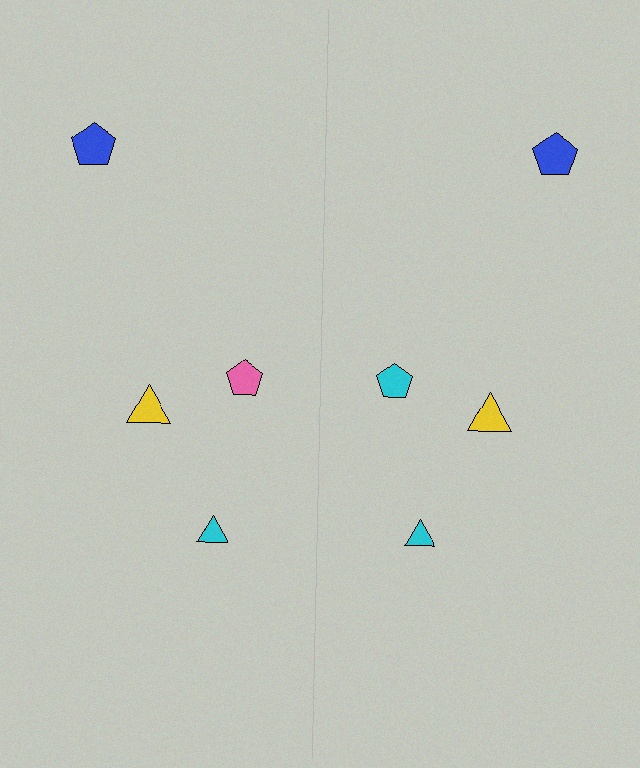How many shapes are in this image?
There are 8 shapes in this image.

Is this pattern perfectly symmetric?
No, the pattern is not perfectly symmetric. The cyan pentagon on the right side breaks the symmetry — its mirror counterpart is pink.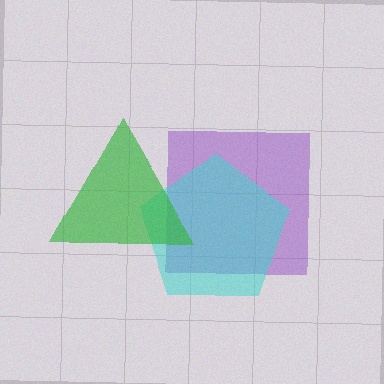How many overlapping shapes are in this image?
There are 3 overlapping shapes in the image.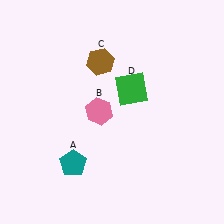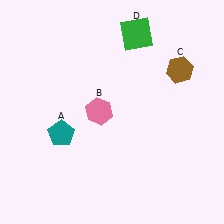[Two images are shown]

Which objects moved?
The objects that moved are: the teal pentagon (A), the brown hexagon (C), the green square (D).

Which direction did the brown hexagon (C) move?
The brown hexagon (C) moved right.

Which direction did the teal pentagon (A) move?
The teal pentagon (A) moved up.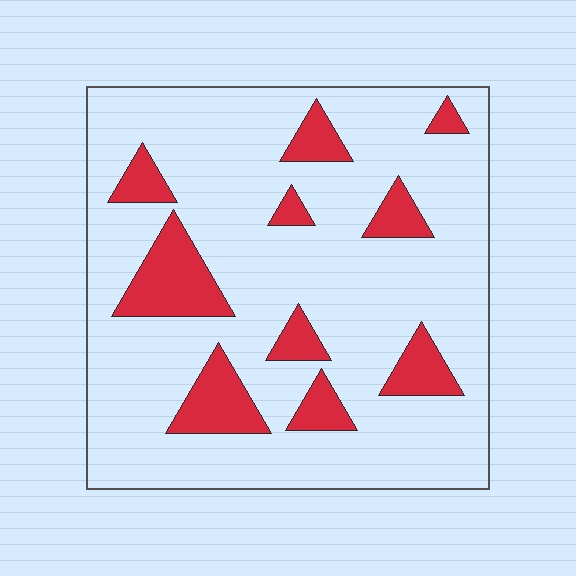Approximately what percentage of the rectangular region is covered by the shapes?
Approximately 15%.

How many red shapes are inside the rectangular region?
10.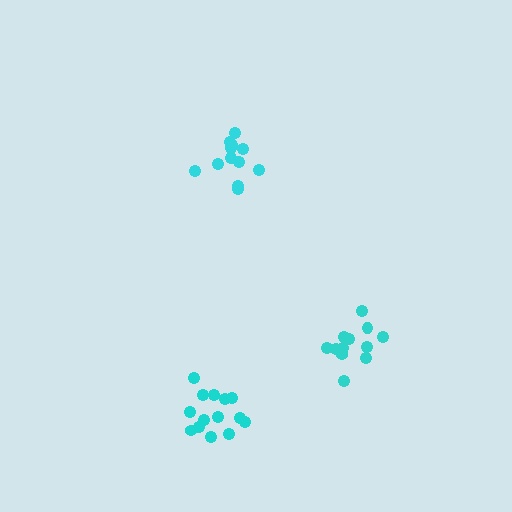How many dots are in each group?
Group 1: 12 dots, Group 2: 14 dots, Group 3: 12 dots (38 total).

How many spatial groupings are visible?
There are 3 spatial groupings.